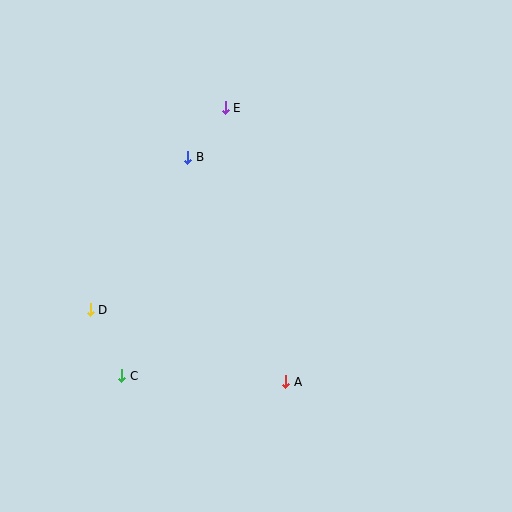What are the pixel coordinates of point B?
Point B is at (188, 157).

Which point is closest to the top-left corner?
Point B is closest to the top-left corner.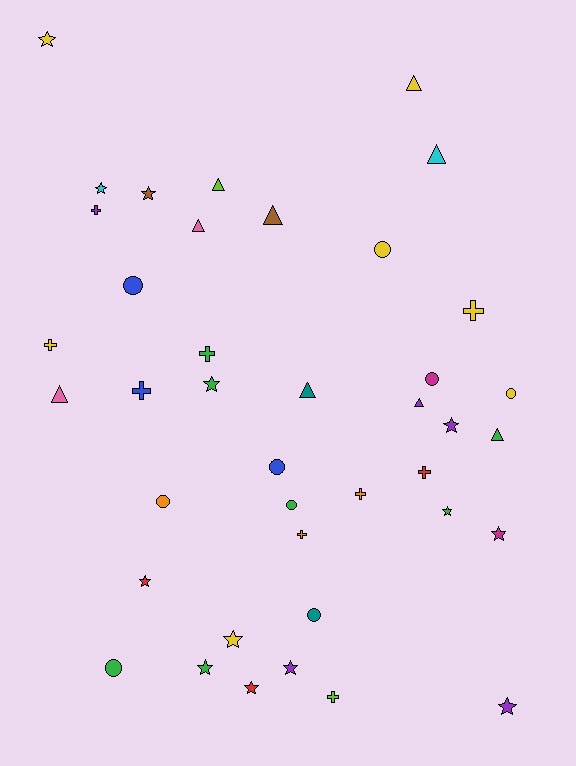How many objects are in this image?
There are 40 objects.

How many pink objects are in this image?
There are 2 pink objects.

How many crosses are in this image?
There are 9 crosses.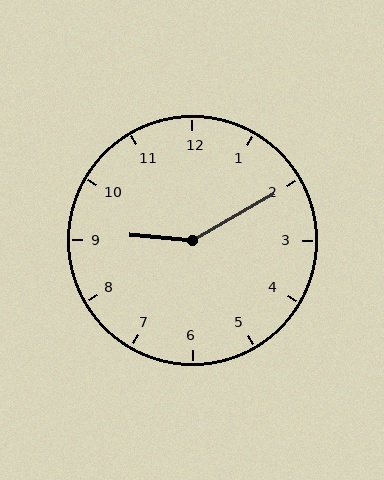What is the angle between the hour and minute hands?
Approximately 145 degrees.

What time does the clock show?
9:10.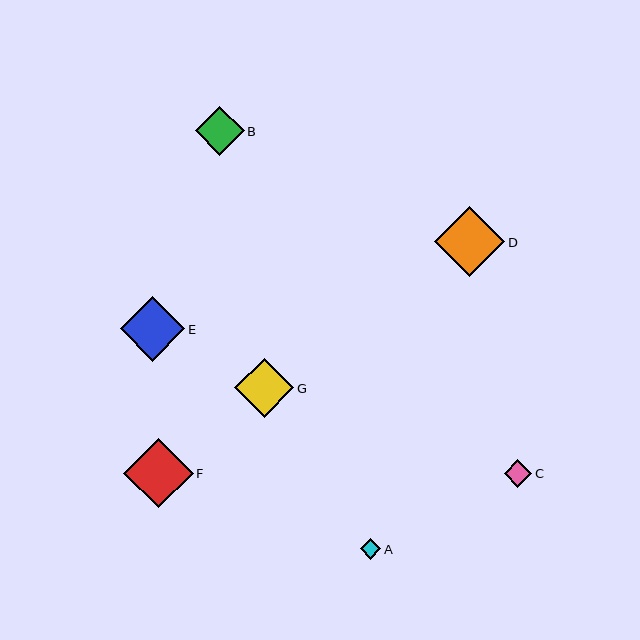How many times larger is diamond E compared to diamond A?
Diamond E is approximately 3.2 times the size of diamond A.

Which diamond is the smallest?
Diamond A is the smallest with a size of approximately 20 pixels.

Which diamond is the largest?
Diamond F is the largest with a size of approximately 70 pixels.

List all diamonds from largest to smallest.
From largest to smallest: F, D, E, G, B, C, A.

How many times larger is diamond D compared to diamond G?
Diamond D is approximately 1.2 times the size of diamond G.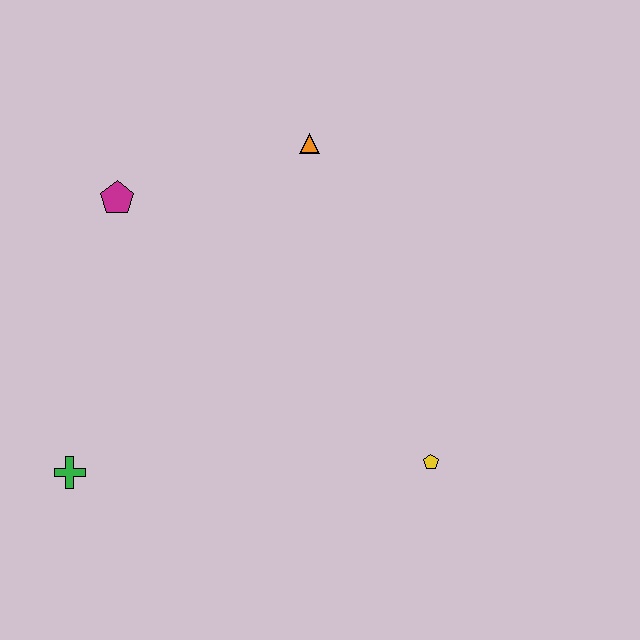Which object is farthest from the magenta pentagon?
The yellow pentagon is farthest from the magenta pentagon.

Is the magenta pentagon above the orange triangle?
No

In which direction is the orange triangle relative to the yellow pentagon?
The orange triangle is above the yellow pentagon.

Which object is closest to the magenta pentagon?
The orange triangle is closest to the magenta pentagon.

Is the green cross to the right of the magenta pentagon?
No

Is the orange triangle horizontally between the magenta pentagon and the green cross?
No